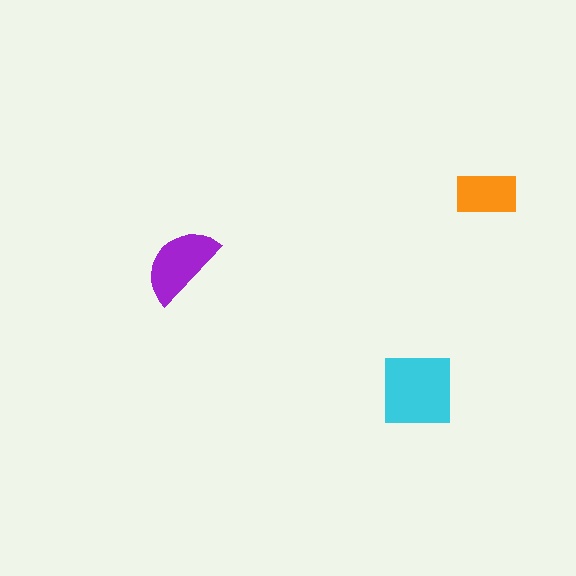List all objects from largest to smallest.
The cyan square, the purple semicircle, the orange rectangle.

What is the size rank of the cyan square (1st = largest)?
1st.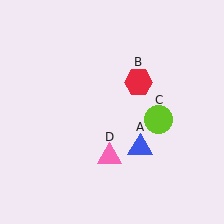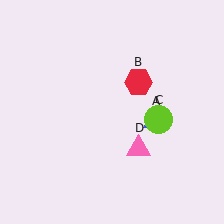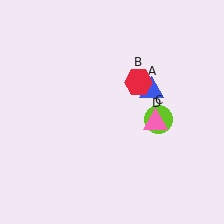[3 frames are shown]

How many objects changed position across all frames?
2 objects changed position: blue triangle (object A), pink triangle (object D).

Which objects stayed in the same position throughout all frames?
Red hexagon (object B) and lime circle (object C) remained stationary.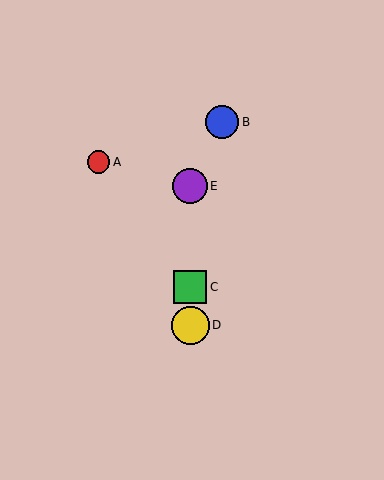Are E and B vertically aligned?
No, E is at x≈190 and B is at x≈222.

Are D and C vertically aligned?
Yes, both are at x≈190.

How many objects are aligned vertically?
3 objects (C, D, E) are aligned vertically.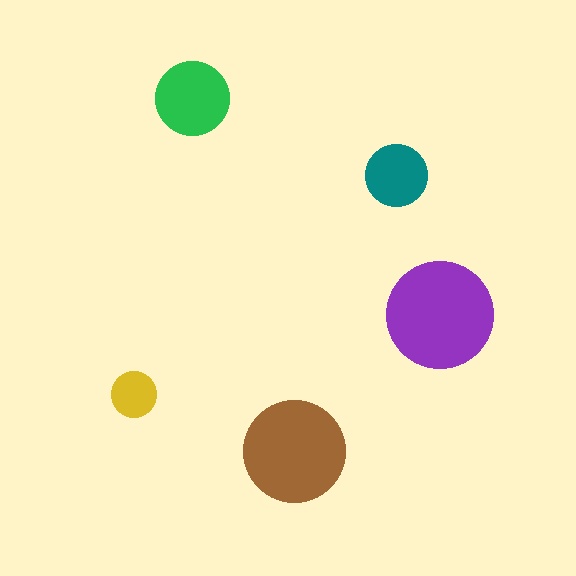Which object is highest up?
The green circle is topmost.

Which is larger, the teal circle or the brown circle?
The brown one.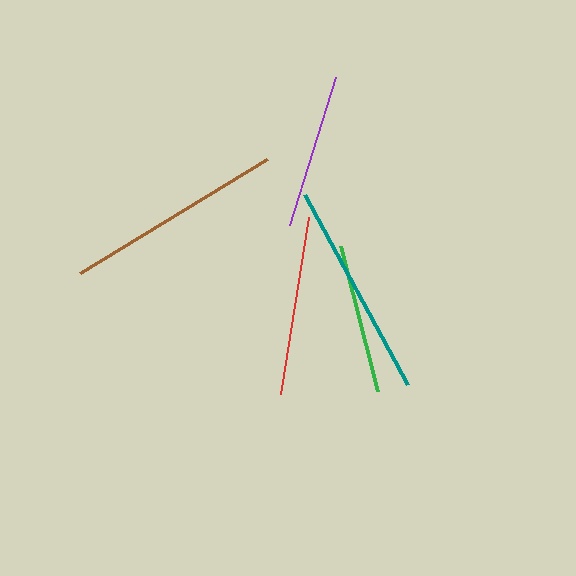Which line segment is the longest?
The brown line is the longest at approximately 220 pixels.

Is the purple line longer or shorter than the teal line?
The teal line is longer than the purple line.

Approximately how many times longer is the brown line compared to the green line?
The brown line is approximately 1.5 times the length of the green line.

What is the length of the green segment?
The green segment is approximately 150 pixels long.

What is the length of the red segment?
The red segment is approximately 179 pixels long.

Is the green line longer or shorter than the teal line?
The teal line is longer than the green line.